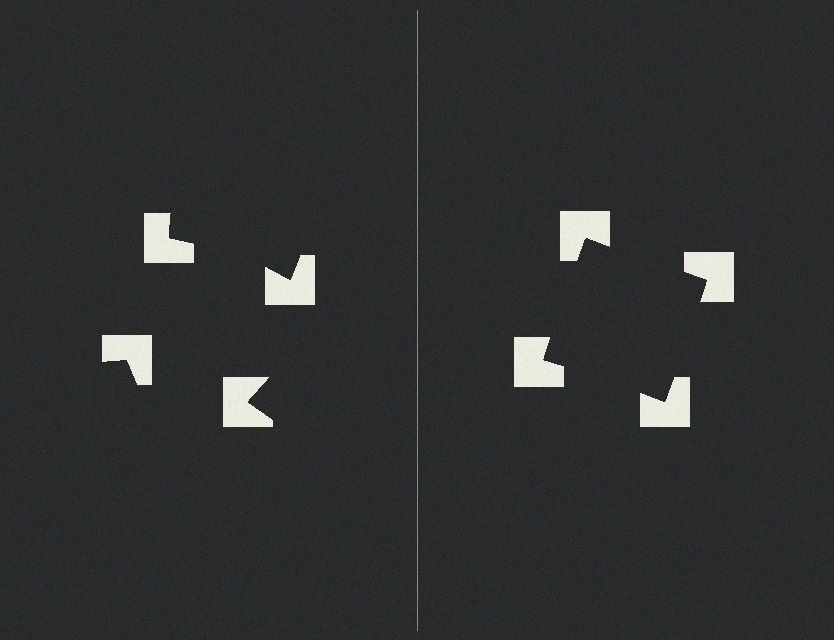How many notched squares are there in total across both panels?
8 — 4 on each side.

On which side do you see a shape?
An illusory square appears on the right side. On the left side the wedge cuts are rotated, so no coherent shape forms.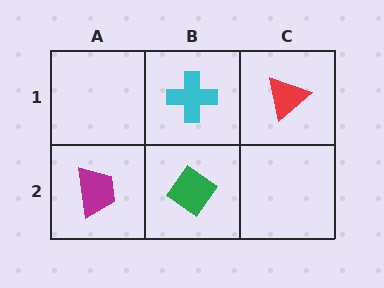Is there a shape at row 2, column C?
No, that cell is empty.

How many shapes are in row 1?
2 shapes.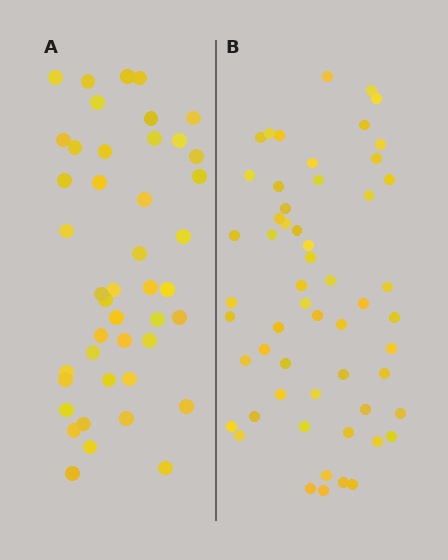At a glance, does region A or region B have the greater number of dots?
Region B (the right region) has more dots.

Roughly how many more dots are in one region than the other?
Region B has roughly 12 or so more dots than region A.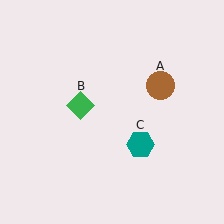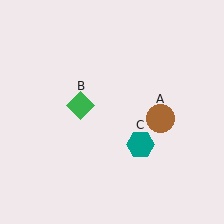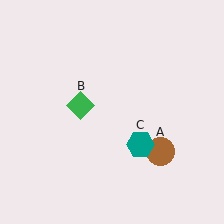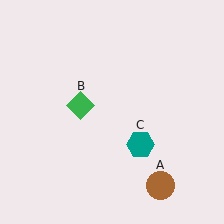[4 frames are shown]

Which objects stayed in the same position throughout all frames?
Green diamond (object B) and teal hexagon (object C) remained stationary.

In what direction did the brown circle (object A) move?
The brown circle (object A) moved down.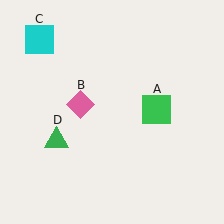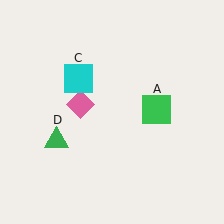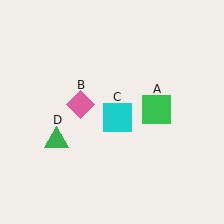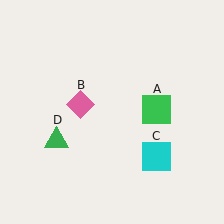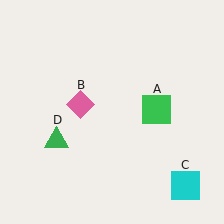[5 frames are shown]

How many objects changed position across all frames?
1 object changed position: cyan square (object C).